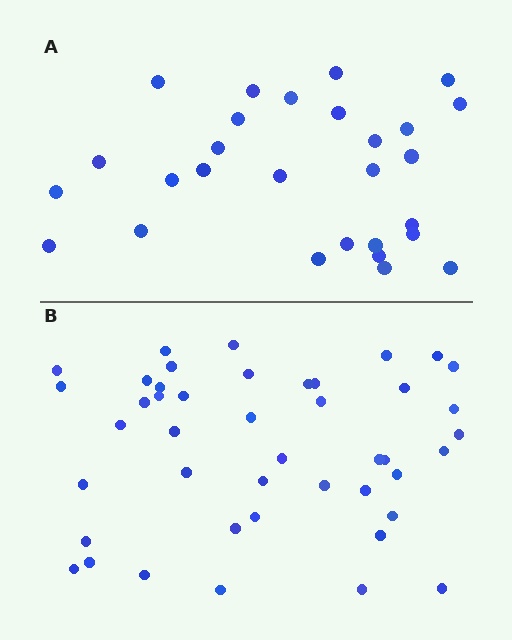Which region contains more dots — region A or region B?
Region B (the bottom region) has more dots.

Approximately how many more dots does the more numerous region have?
Region B has approximately 15 more dots than region A.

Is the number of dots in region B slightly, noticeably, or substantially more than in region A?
Region B has substantially more. The ratio is roughly 1.6 to 1.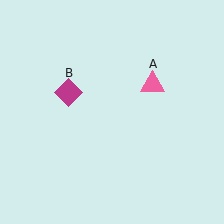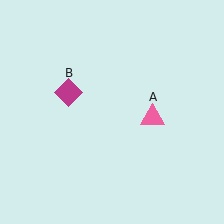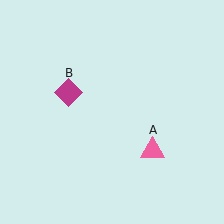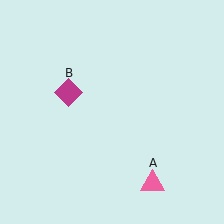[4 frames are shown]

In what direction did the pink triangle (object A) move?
The pink triangle (object A) moved down.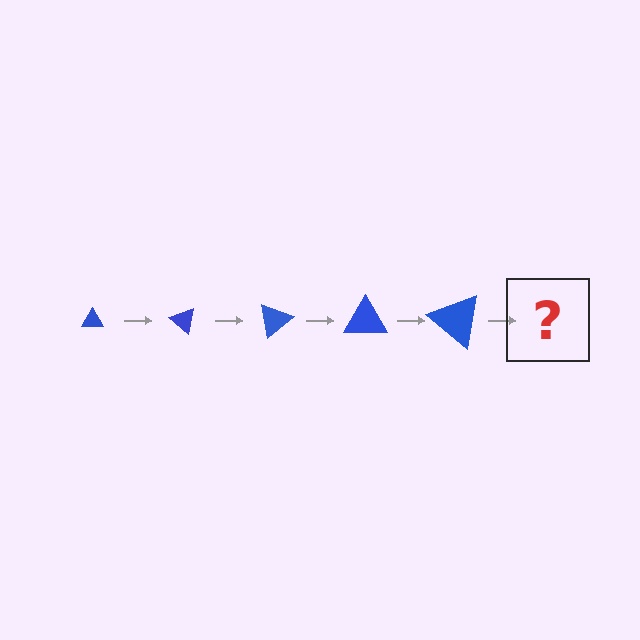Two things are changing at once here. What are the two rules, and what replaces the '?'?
The two rules are that the triangle grows larger each step and it rotates 40 degrees each step. The '?' should be a triangle, larger than the previous one and rotated 200 degrees from the start.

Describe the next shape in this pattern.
It should be a triangle, larger than the previous one and rotated 200 degrees from the start.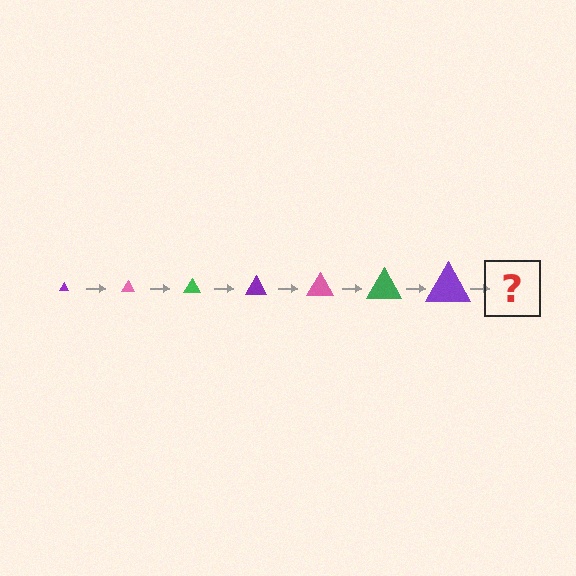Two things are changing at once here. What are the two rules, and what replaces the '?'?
The two rules are that the triangle grows larger each step and the color cycles through purple, pink, and green. The '?' should be a pink triangle, larger than the previous one.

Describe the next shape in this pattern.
It should be a pink triangle, larger than the previous one.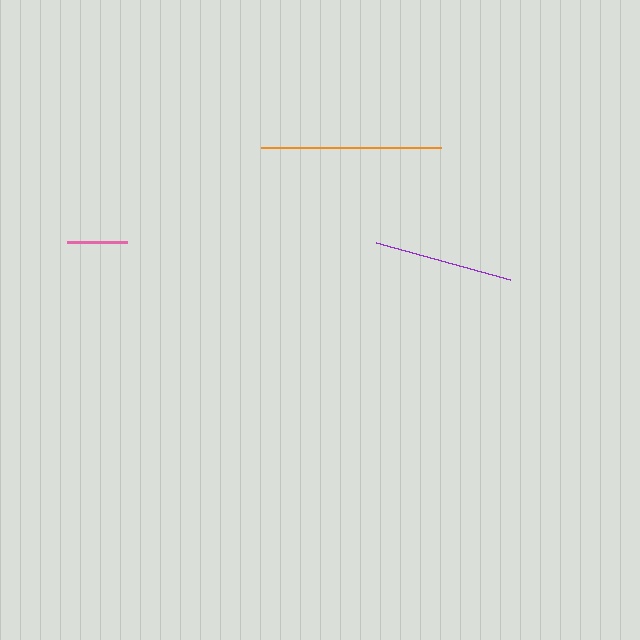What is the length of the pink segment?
The pink segment is approximately 60 pixels long.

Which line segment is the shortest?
The pink line is the shortest at approximately 60 pixels.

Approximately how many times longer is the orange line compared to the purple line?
The orange line is approximately 1.3 times the length of the purple line.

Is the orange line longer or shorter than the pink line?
The orange line is longer than the pink line.